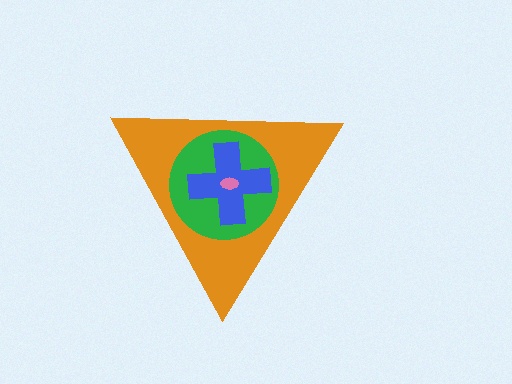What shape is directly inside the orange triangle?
The green circle.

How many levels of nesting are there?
4.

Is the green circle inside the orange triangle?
Yes.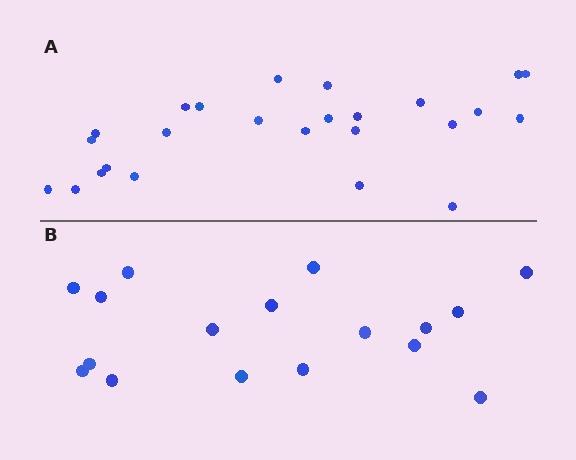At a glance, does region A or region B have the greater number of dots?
Region A (the top region) has more dots.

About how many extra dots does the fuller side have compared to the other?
Region A has roughly 8 or so more dots than region B.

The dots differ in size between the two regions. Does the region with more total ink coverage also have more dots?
No. Region B has more total ink coverage because its dots are larger, but region A actually contains more individual dots. Total area can be misleading — the number of items is what matters here.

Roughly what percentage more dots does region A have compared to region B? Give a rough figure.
About 45% more.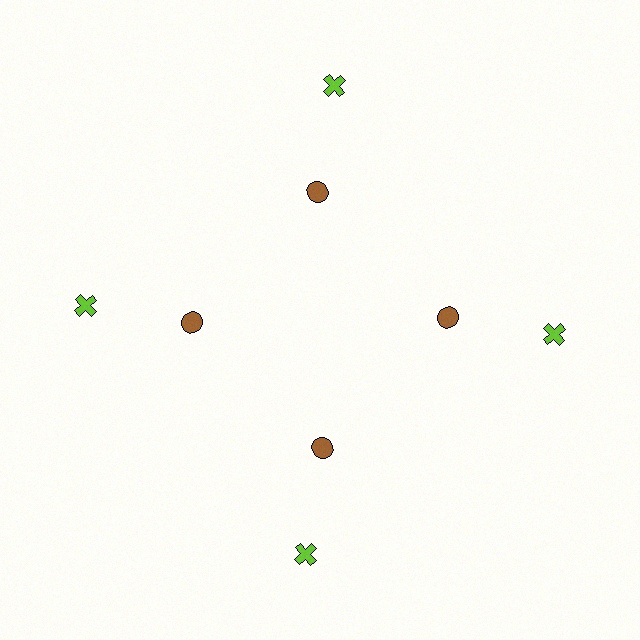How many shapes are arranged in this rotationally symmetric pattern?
There are 8 shapes, arranged in 4 groups of 2.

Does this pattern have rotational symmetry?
Yes, this pattern has 4-fold rotational symmetry. It looks the same after rotating 90 degrees around the center.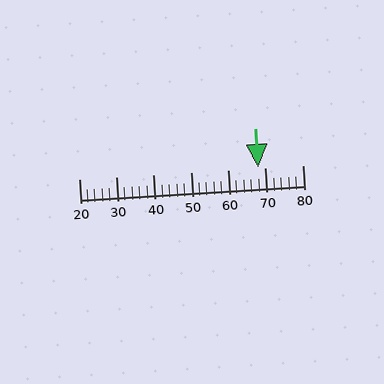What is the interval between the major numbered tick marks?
The major tick marks are spaced 10 units apart.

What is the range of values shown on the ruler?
The ruler shows values from 20 to 80.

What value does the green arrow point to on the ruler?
The green arrow points to approximately 68.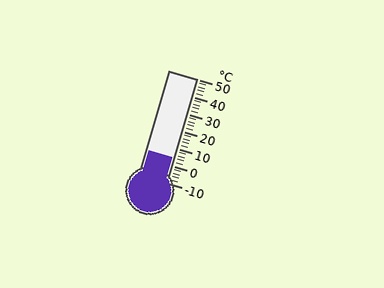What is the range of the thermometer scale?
The thermometer scale ranges from -10°C to 50°C.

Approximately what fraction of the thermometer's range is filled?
The thermometer is filled to approximately 25% of its range.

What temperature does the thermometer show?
The thermometer shows approximately 4°C.